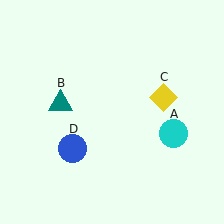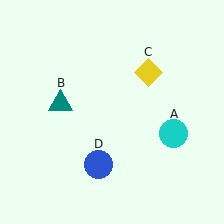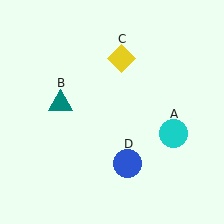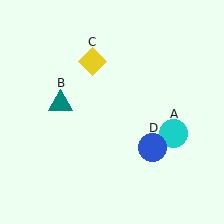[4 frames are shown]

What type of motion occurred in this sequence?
The yellow diamond (object C), blue circle (object D) rotated counterclockwise around the center of the scene.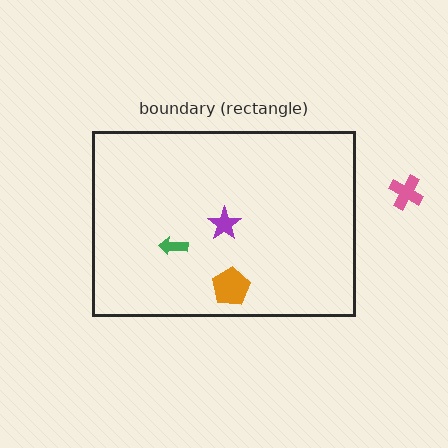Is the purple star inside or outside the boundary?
Inside.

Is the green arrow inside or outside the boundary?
Inside.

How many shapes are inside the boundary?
3 inside, 1 outside.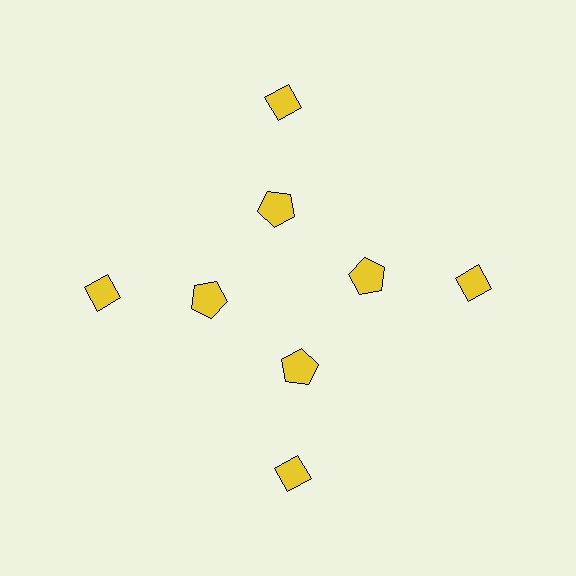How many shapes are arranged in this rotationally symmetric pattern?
There are 8 shapes, arranged in 4 groups of 2.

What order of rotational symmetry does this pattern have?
This pattern has 4-fold rotational symmetry.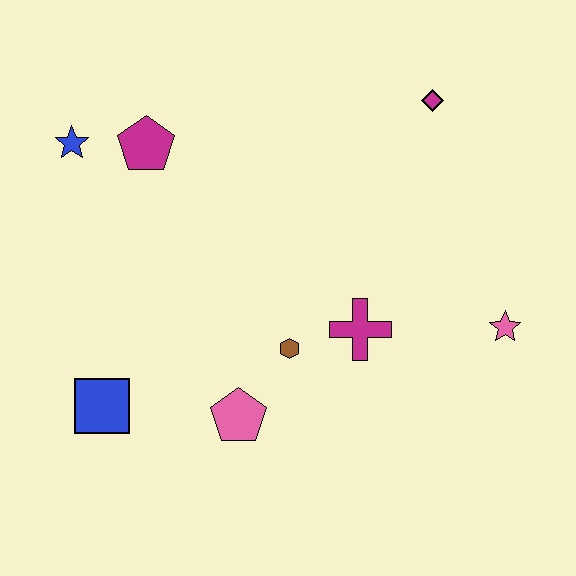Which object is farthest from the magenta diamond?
The blue square is farthest from the magenta diamond.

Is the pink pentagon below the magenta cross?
Yes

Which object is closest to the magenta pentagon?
The blue star is closest to the magenta pentagon.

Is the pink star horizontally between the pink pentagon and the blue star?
No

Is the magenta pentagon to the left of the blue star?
No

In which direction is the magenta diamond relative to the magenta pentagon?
The magenta diamond is to the right of the magenta pentagon.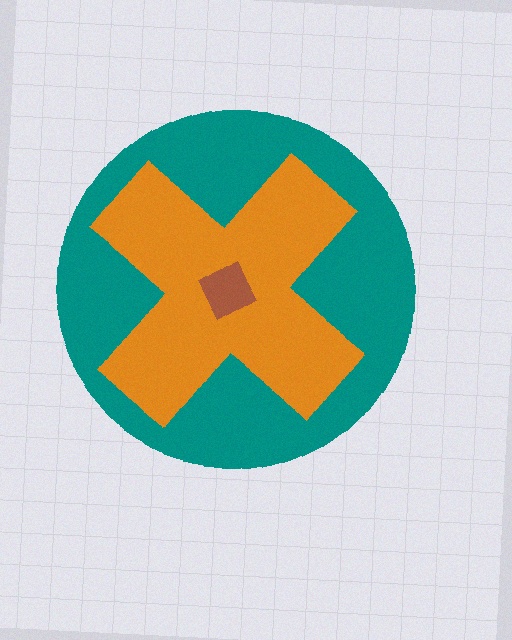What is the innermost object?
The brown square.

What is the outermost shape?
The teal circle.